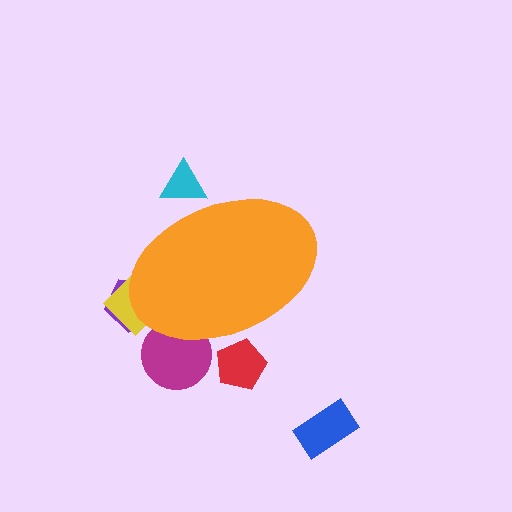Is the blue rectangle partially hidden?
No, the blue rectangle is fully visible.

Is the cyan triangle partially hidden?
Yes, the cyan triangle is partially hidden behind the orange ellipse.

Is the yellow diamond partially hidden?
Yes, the yellow diamond is partially hidden behind the orange ellipse.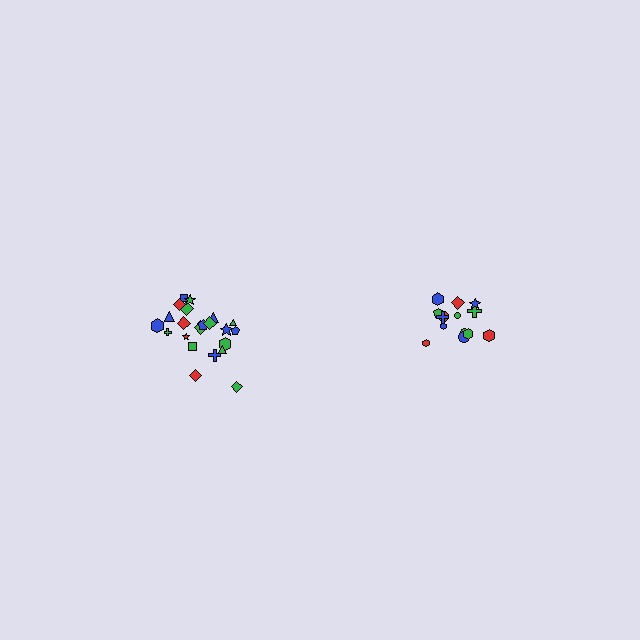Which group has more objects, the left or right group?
The left group.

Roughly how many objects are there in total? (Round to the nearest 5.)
Roughly 35 objects in total.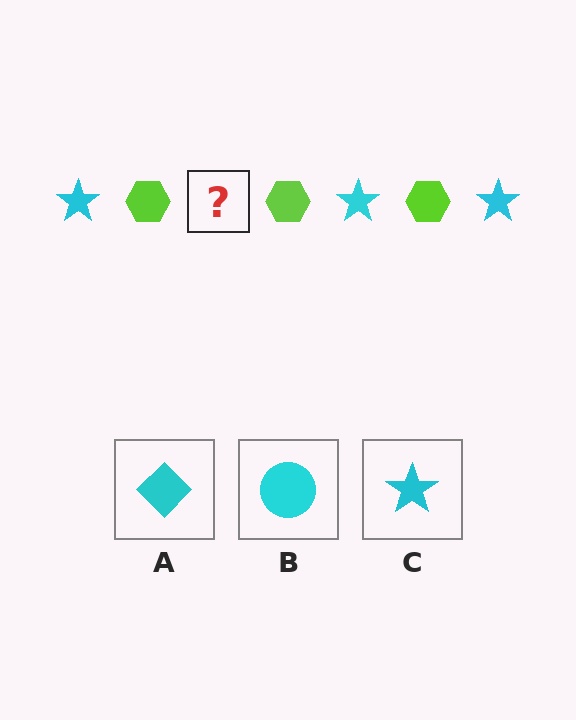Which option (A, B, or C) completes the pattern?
C.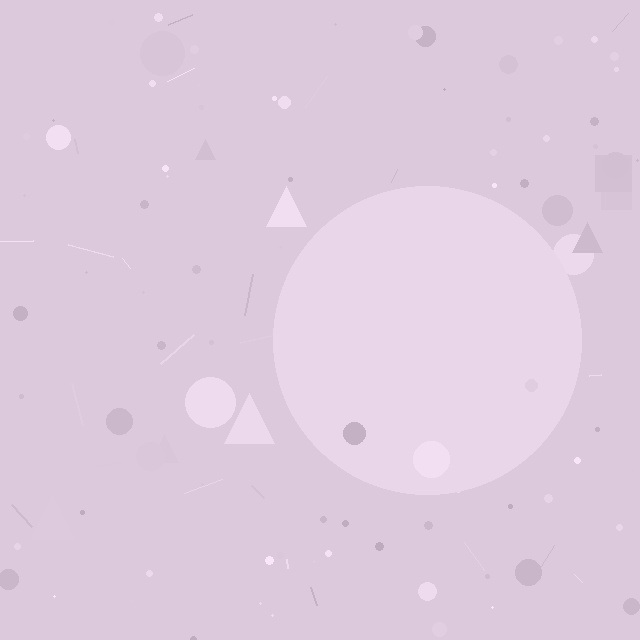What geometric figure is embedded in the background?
A circle is embedded in the background.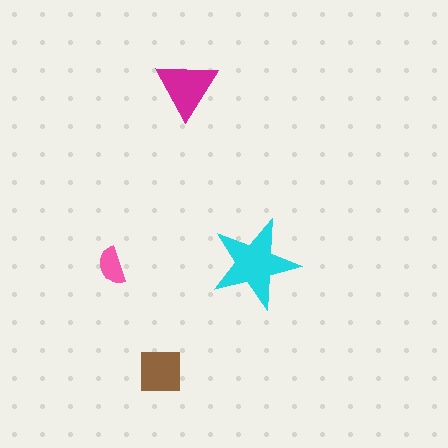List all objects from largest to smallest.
The cyan star, the magenta triangle, the brown square, the pink semicircle.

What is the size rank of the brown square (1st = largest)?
3rd.